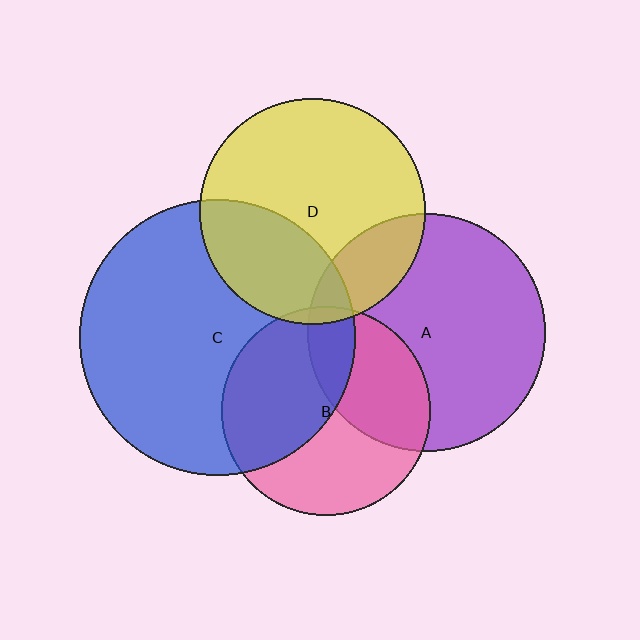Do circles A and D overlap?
Yes.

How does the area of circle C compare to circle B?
Approximately 1.7 times.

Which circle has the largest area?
Circle C (blue).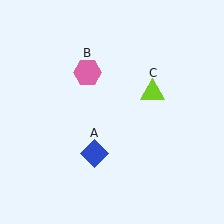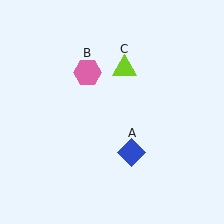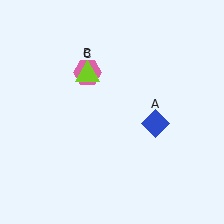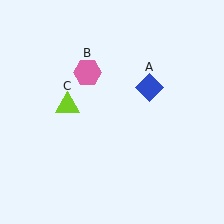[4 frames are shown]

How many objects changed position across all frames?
2 objects changed position: blue diamond (object A), lime triangle (object C).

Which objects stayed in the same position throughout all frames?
Pink hexagon (object B) remained stationary.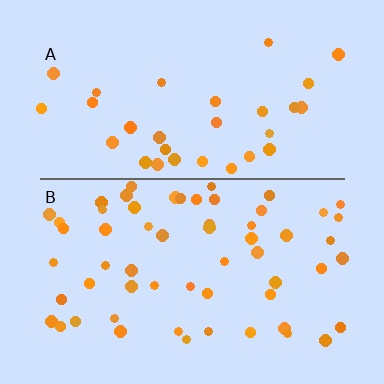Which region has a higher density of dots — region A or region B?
B (the bottom).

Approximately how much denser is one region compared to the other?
Approximately 1.8× — region B over region A.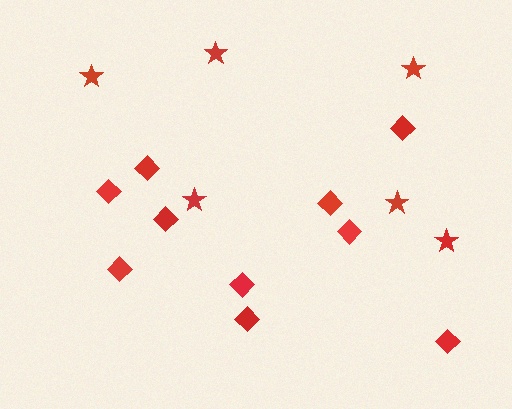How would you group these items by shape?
There are 2 groups: one group of diamonds (10) and one group of stars (6).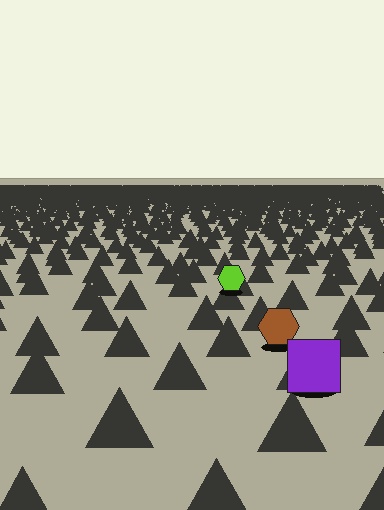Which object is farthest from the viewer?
The lime hexagon is farthest from the viewer. It appears smaller and the ground texture around it is denser.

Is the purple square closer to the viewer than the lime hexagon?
Yes. The purple square is closer — you can tell from the texture gradient: the ground texture is coarser near it.